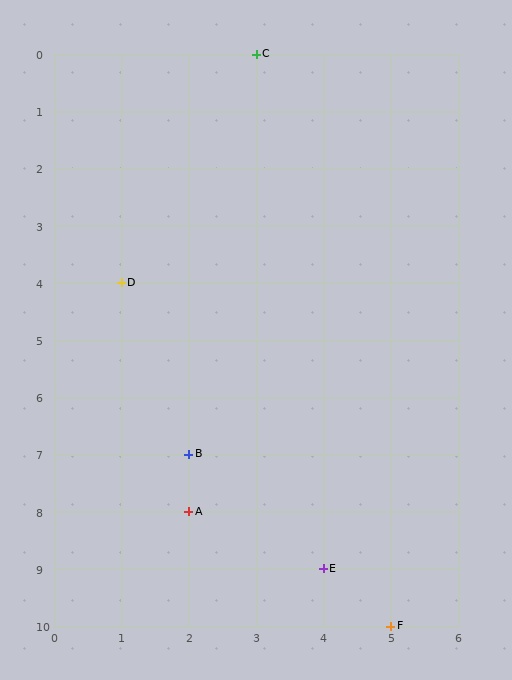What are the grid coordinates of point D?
Point D is at grid coordinates (1, 4).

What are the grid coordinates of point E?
Point E is at grid coordinates (4, 9).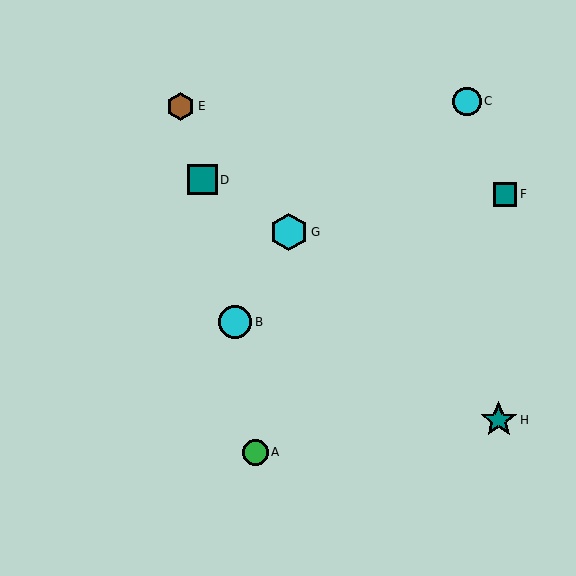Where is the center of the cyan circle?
The center of the cyan circle is at (467, 101).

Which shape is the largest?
The cyan hexagon (labeled G) is the largest.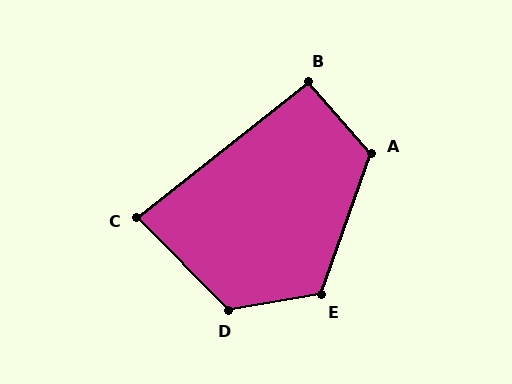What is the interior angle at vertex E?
Approximately 119 degrees (obtuse).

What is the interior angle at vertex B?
Approximately 93 degrees (approximately right).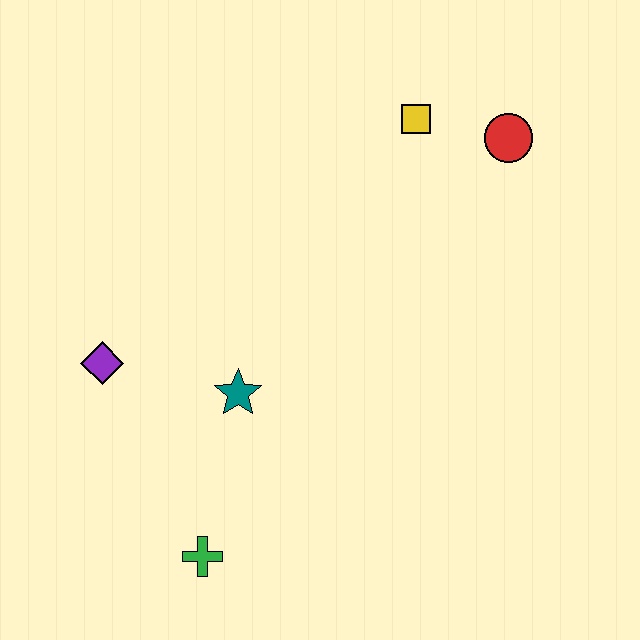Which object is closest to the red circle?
The yellow square is closest to the red circle.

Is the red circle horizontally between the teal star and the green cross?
No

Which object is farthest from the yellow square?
The green cross is farthest from the yellow square.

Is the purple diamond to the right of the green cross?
No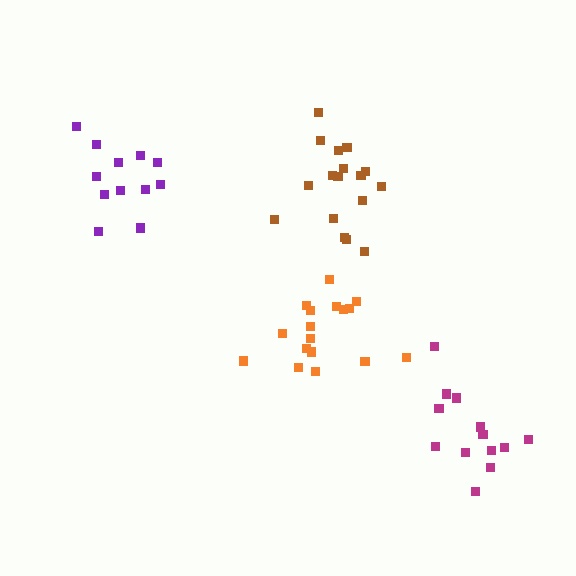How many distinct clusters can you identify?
There are 4 distinct clusters.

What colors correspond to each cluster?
The clusters are colored: orange, brown, purple, magenta.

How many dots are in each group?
Group 1: 17 dots, Group 2: 17 dots, Group 3: 12 dots, Group 4: 13 dots (59 total).